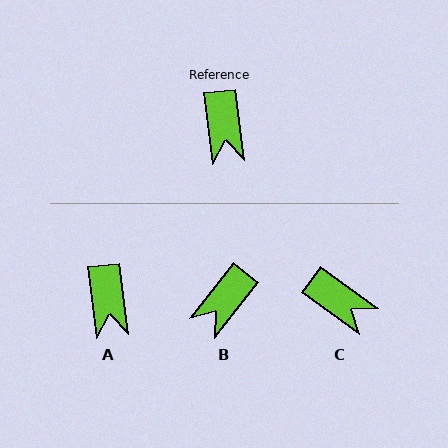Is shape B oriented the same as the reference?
No, it is off by about 45 degrees.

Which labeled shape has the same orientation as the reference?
A.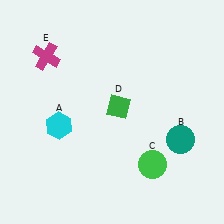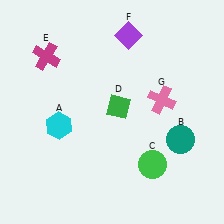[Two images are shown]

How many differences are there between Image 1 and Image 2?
There are 2 differences between the two images.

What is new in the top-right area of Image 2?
A purple diamond (F) was added in the top-right area of Image 2.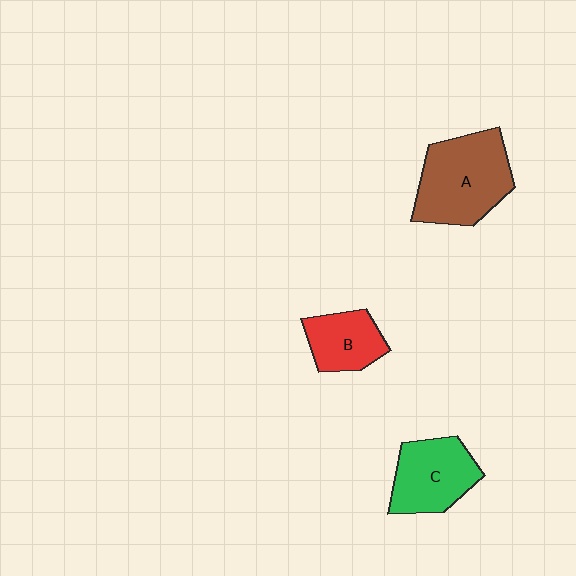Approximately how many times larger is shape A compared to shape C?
Approximately 1.3 times.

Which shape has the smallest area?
Shape B (red).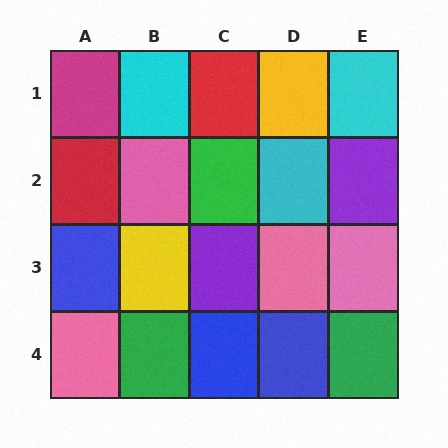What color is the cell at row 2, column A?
Red.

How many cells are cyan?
3 cells are cyan.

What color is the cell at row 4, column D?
Blue.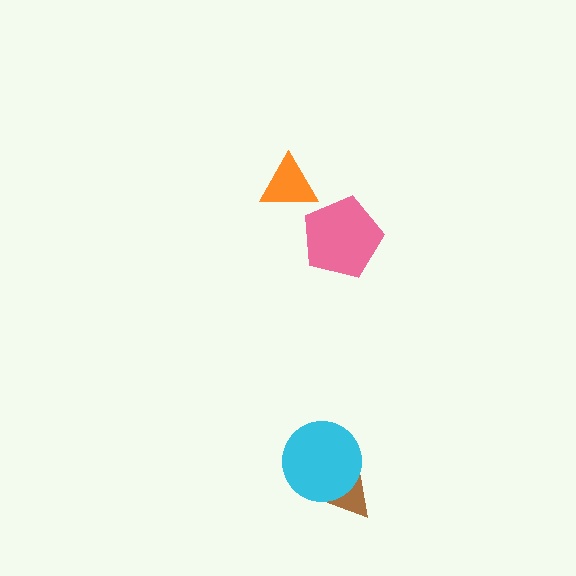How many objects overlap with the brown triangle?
1 object overlaps with the brown triangle.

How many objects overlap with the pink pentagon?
0 objects overlap with the pink pentagon.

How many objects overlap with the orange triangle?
0 objects overlap with the orange triangle.